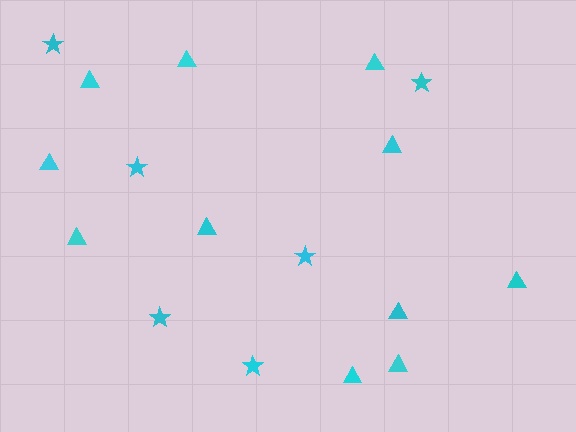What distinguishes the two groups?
There are 2 groups: one group of triangles (11) and one group of stars (6).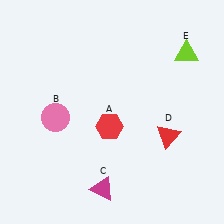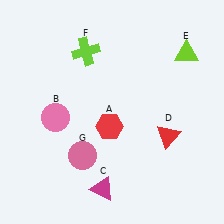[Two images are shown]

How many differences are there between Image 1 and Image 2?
There are 2 differences between the two images.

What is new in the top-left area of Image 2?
A lime cross (F) was added in the top-left area of Image 2.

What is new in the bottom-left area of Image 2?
A pink circle (G) was added in the bottom-left area of Image 2.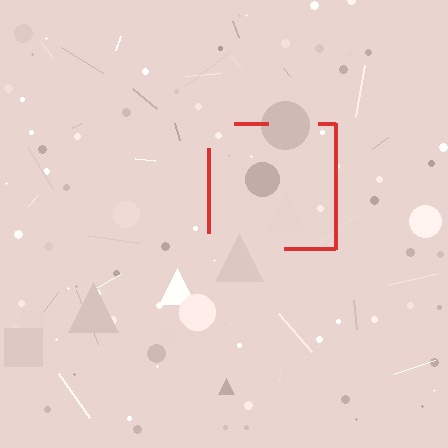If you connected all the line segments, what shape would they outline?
They would outline a square.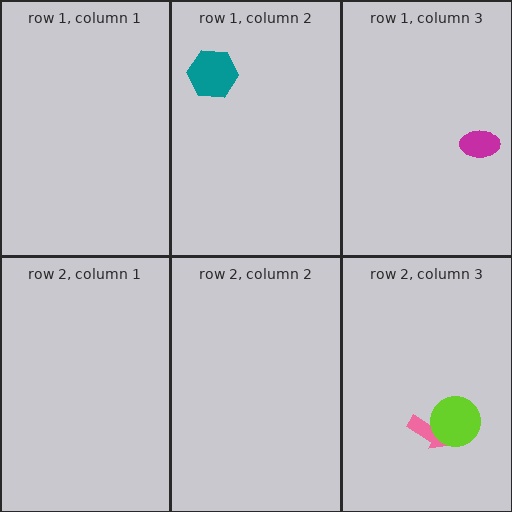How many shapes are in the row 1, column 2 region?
1.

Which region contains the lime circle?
The row 2, column 3 region.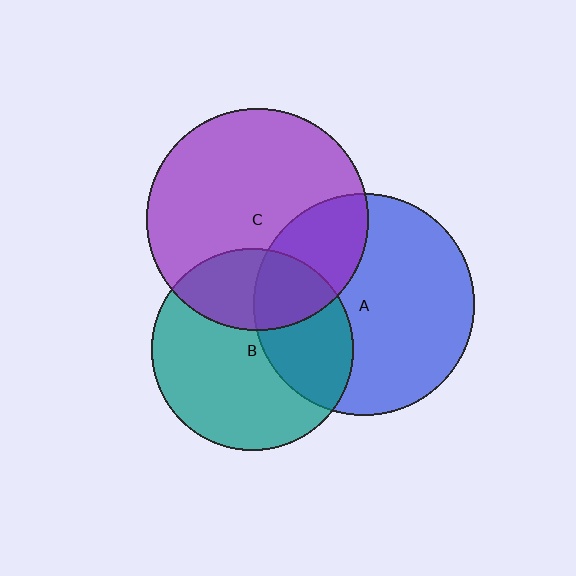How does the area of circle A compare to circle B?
Approximately 1.2 times.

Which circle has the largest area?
Circle C (purple).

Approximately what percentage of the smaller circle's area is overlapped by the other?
Approximately 30%.